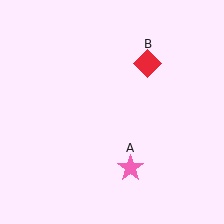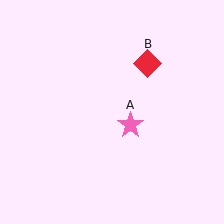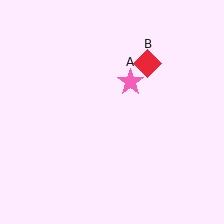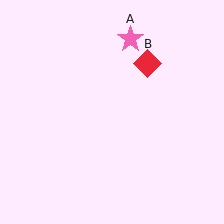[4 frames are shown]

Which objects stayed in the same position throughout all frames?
Red diamond (object B) remained stationary.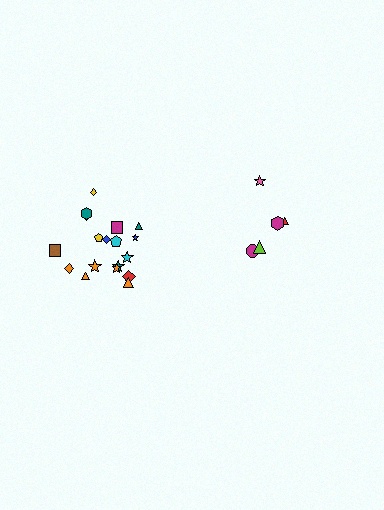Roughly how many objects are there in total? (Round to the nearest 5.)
Roughly 25 objects in total.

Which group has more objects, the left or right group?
The left group.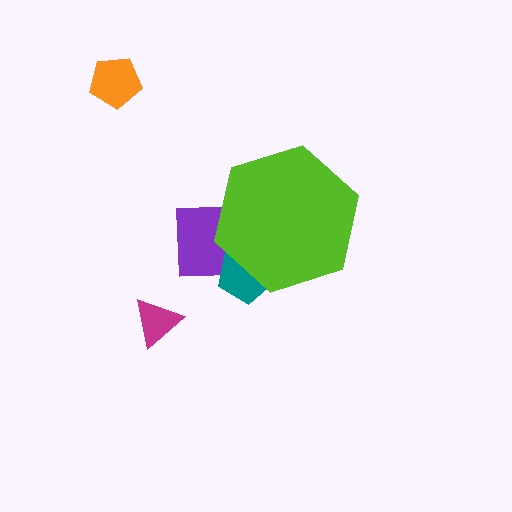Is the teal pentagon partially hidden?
Yes, the teal pentagon is partially hidden behind the lime hexagon.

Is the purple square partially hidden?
Yes, the purple square is partially hidden behind the lime hexagon.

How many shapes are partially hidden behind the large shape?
2 shapes are partially hidden.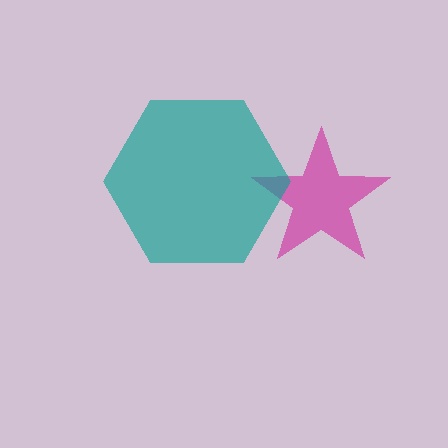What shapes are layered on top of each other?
The layered shapes are: a magenta star, a teal hexagon.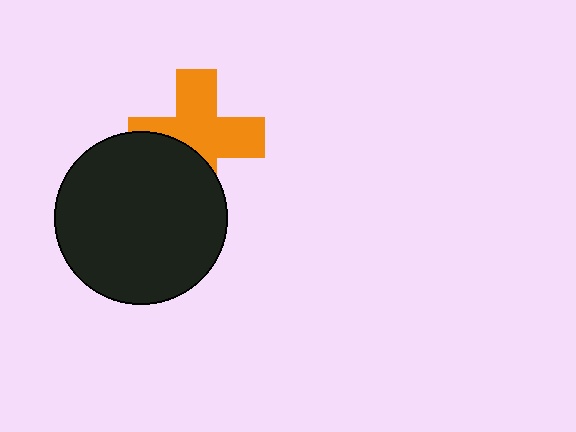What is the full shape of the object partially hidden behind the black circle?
The partially hidden object is an orange cross.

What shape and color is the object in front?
The object in front is a black circle.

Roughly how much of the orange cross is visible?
About half of it is visible (roughly 65%).